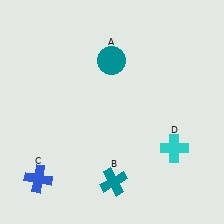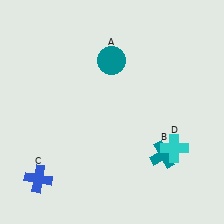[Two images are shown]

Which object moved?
The teal cross (B) moved right.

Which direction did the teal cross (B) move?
The teal cross (B) moved right.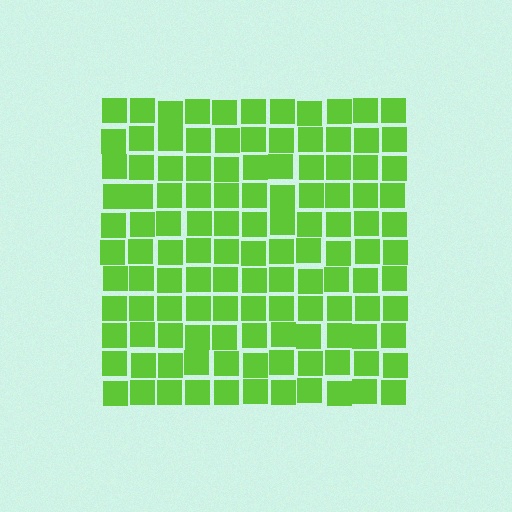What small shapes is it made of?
It is made of small squares.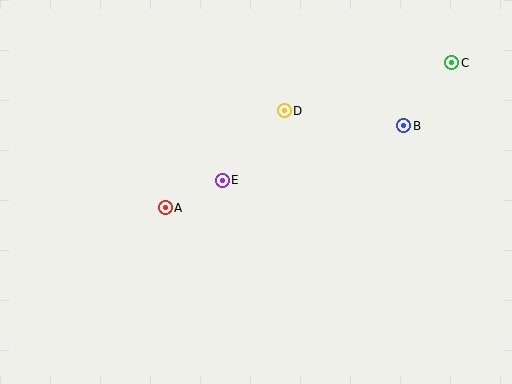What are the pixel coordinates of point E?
Point E is at (222, 180).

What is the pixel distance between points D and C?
The distance between D and C is 174 pixels.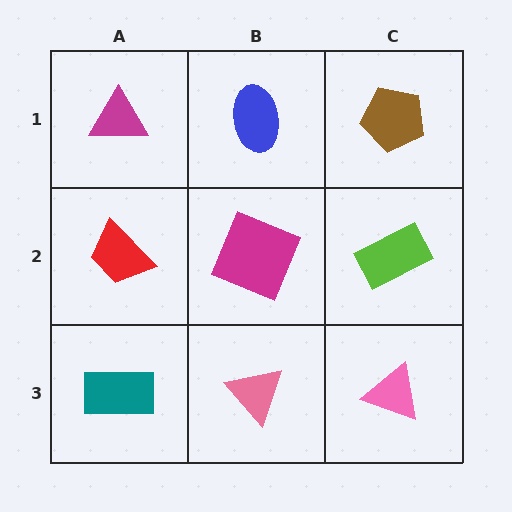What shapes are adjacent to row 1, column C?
A lime rectangle (row 2, column C), a blue ellipse (row 1, column B).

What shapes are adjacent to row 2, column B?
A blue ellipse (row 1, column B), a pink triangle (row 3, column B), a red trapezoid (row 2, column A), a lime rectangle (row 2, column C).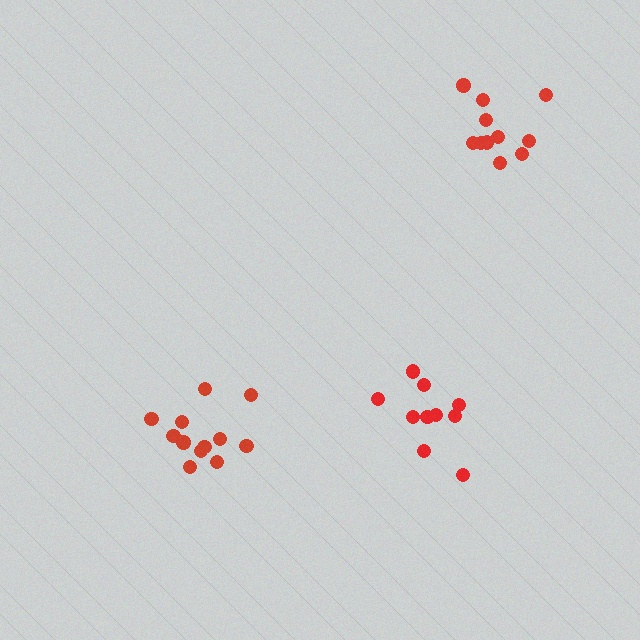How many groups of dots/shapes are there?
There are 3 groups.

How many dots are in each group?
Group 1: 12 dots, Group 2: 11 dots, Group 3: 10 dots (33 total).